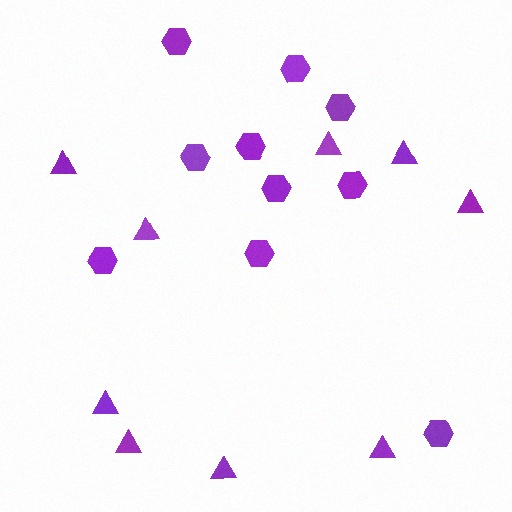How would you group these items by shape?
There are 2 groups: one group of hexagons (10) and one group of triangles (9).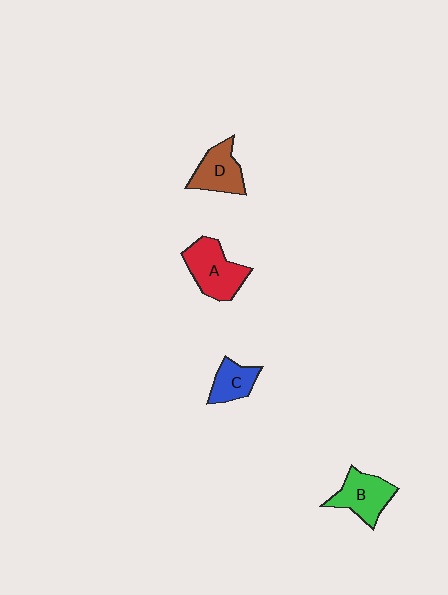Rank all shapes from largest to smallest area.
From largest to smallest: A (red), B (green), D (brown), C (blue).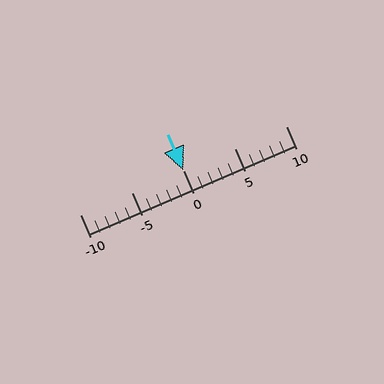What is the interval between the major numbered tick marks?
The major tick marks are spaced 5 units apart.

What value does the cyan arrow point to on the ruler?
The cyan arrow points to approximately 0.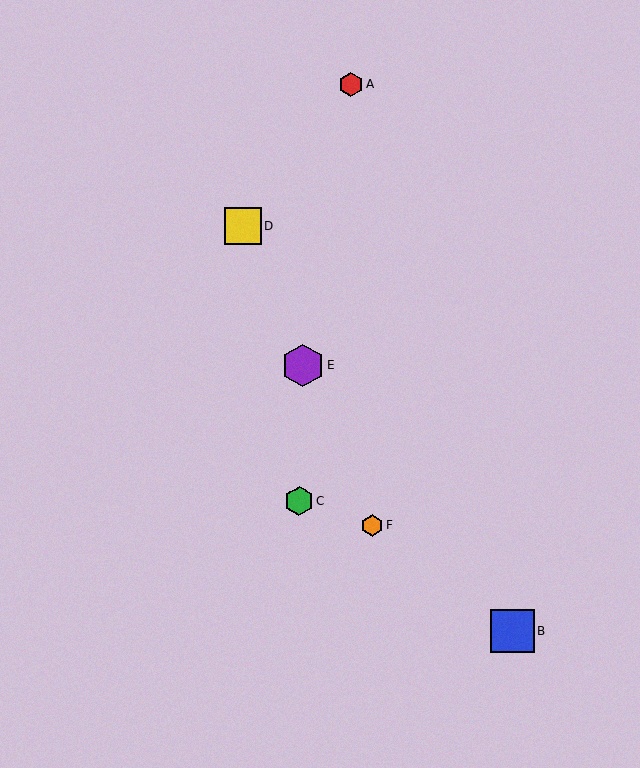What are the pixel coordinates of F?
Object F is at (372, 526).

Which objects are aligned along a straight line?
Objects D, E, F are aligned along a straight line.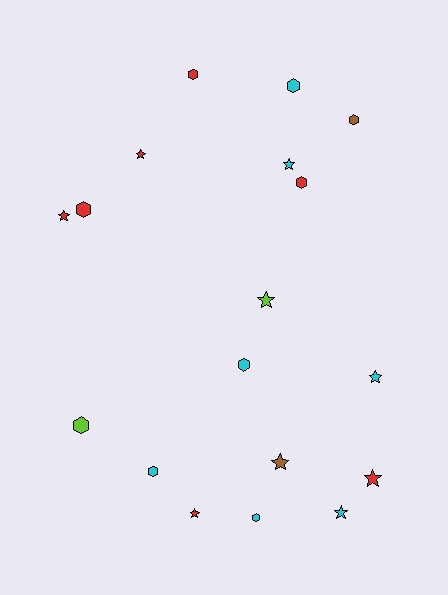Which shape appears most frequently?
Star, with 9 objects.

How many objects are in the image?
There are 18 objects.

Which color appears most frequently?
Red, with 7 objects.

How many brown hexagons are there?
There is 1 brown hexagon.